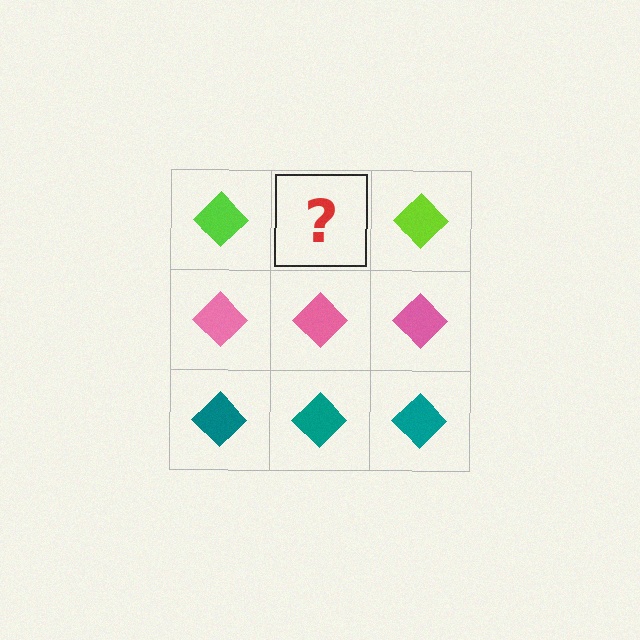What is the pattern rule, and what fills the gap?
The rule is that each row has a consistent color. The gap should be filled with a lime diamond.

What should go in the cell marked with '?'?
The missing cell should contain a lime diamond.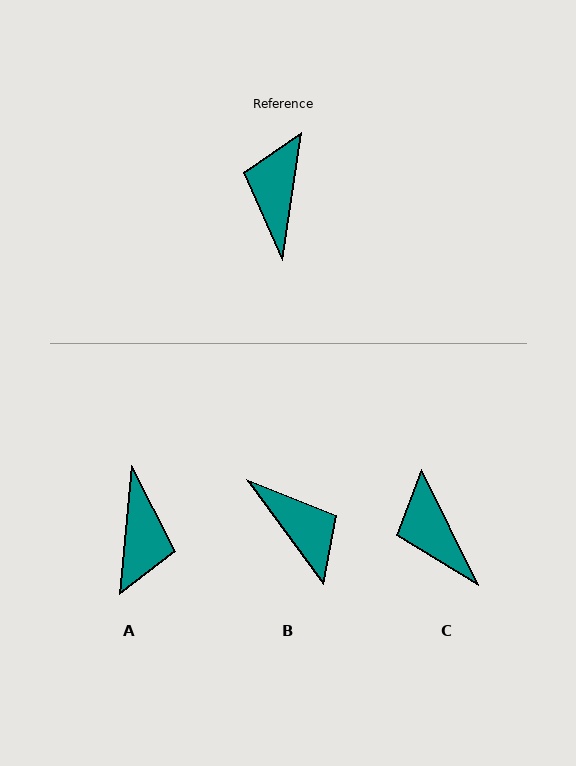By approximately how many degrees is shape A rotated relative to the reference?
Approximately 177 degrees clockwise.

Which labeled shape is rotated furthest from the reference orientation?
A, about 177 degrees away.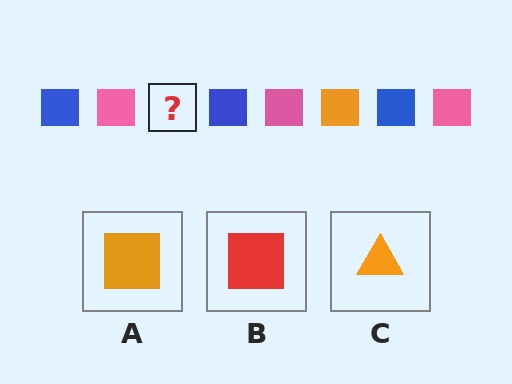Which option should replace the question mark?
Option A.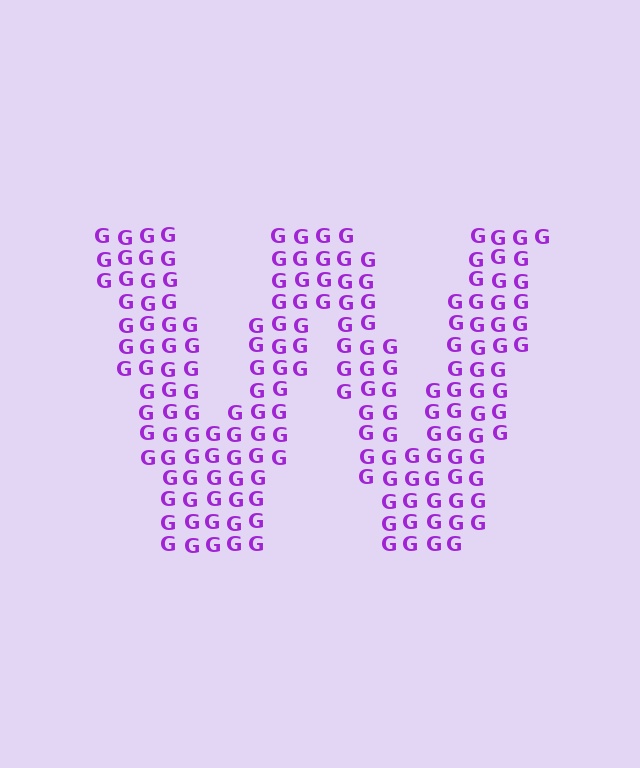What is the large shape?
The large shape is the letter W.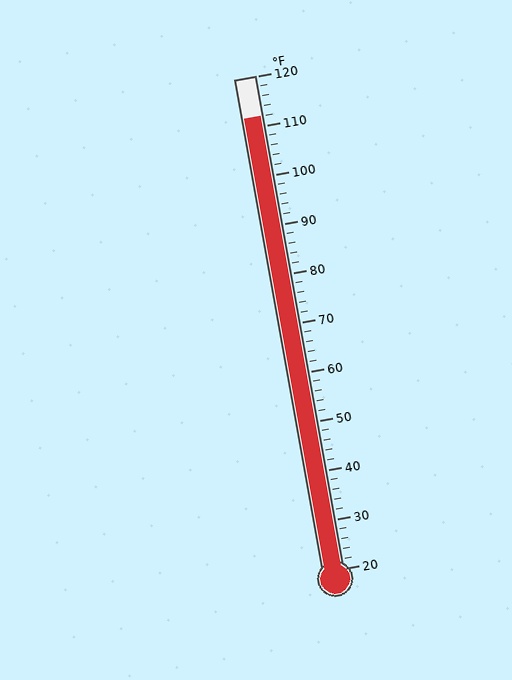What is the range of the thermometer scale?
The thermometer scale ranges from 20°F to 120°F.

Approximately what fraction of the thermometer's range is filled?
The thermometer is filled to approximately 90% of its range.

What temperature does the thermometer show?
The thermometer shows approximately 112°F.